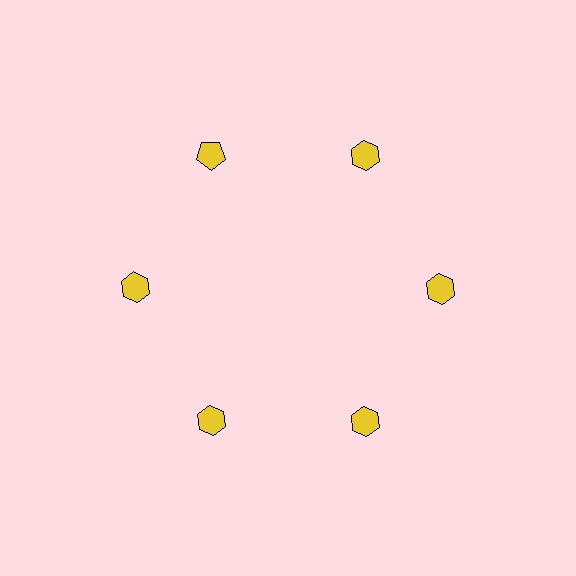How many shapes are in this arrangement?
There are 6 shapes arranged in a ring pattern.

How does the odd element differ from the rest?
It has a different shape: pentagon instead of hexagon.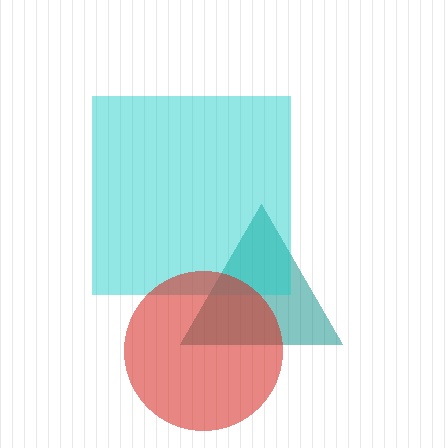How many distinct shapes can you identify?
There are 3 distinct shapes: a teal triangle, a cyan square, a red circle.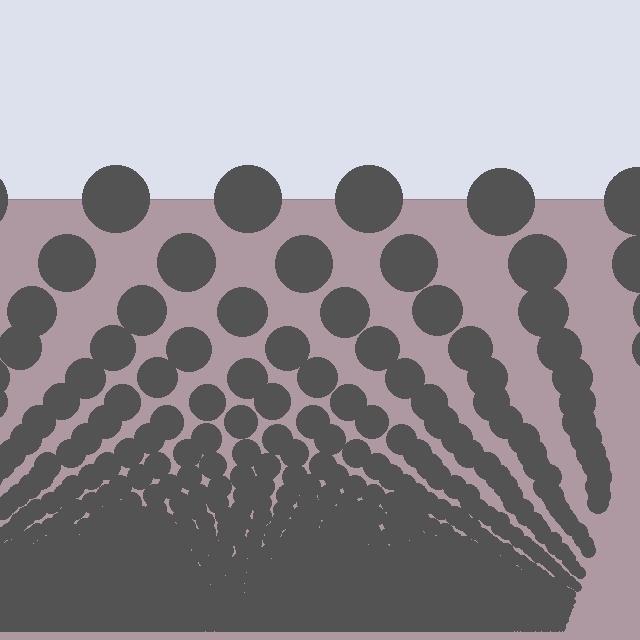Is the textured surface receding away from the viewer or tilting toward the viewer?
The surface appears to tilt toward the viewer. Texture elements get larger and sparser toward the top.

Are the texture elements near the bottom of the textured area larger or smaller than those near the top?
Smaller. The gradient is inverted — elements near the bottom are smaller and denser.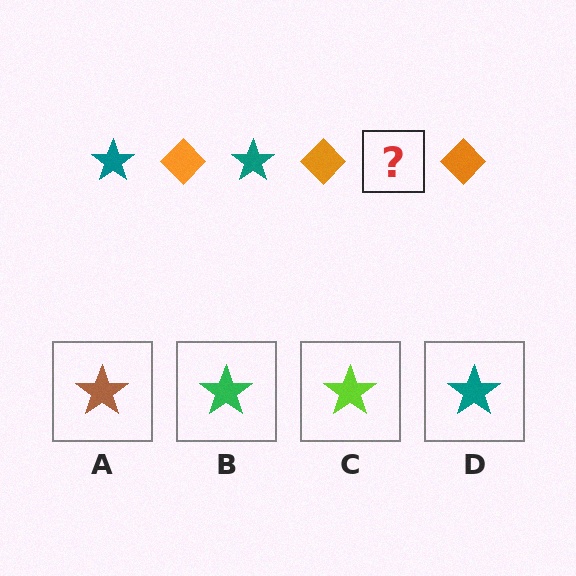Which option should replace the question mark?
Option D.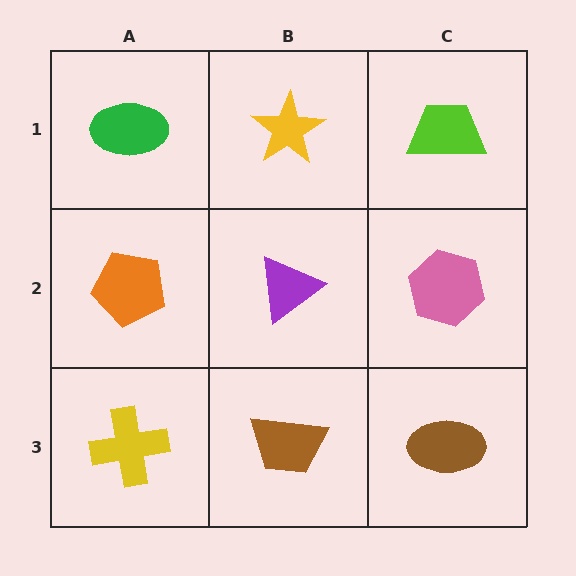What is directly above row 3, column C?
A pink hexagon.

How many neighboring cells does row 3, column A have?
2.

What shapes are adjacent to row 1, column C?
A pink hexagon (row 2, column C), a yellow star (row 1, column B).